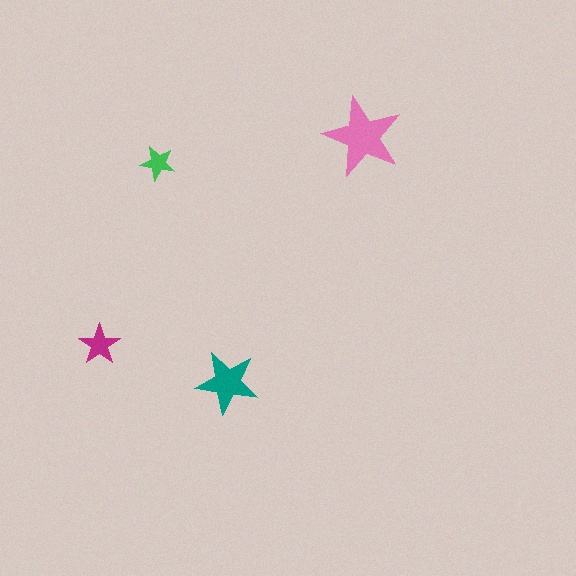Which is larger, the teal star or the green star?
The teal one.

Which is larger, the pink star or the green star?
The pink one.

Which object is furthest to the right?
The pink star is rightmost.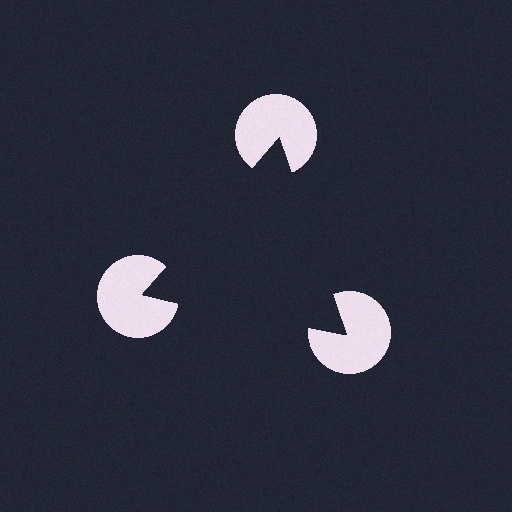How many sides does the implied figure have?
3 sides.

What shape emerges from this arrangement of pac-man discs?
An illusory triangle — its edges are inferred from the aligned wedge cuts in the pac-man discs, not physically drawn.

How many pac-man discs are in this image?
There are 3 — one at each vertex of the illusory triangle.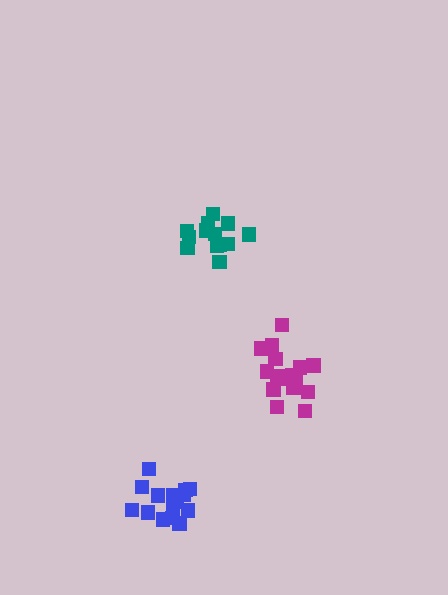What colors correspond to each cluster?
The clusters are colored: magenta, teal, blue.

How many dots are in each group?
Group 1: 16 dots, Group 2: 13 dots, Group 3: 15 dots (44 total).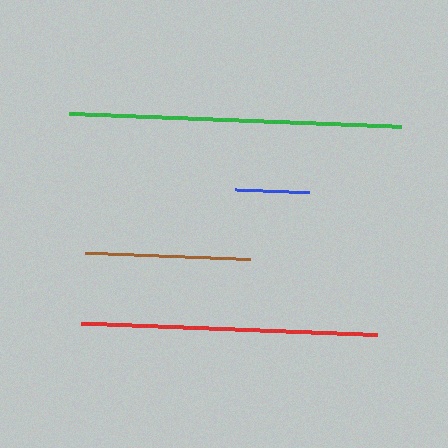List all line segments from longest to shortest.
From longest to shortest: green, red, brown, blue.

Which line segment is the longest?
The green line is the longest at approximately 332 pixels.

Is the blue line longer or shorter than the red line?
The red line is longer than the blue line.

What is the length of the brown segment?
The brown segment is approximately 165 pixels long.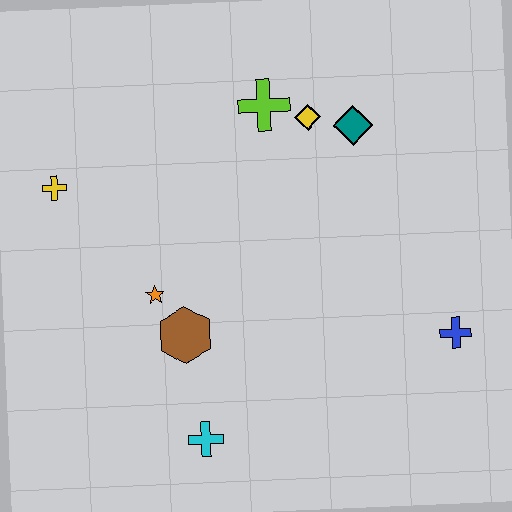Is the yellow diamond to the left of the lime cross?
No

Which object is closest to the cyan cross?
The brown hexagon is closest to the cyan cross.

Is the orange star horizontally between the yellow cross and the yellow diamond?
Yes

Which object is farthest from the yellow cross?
The blue cross is farthest from the yellow cross.